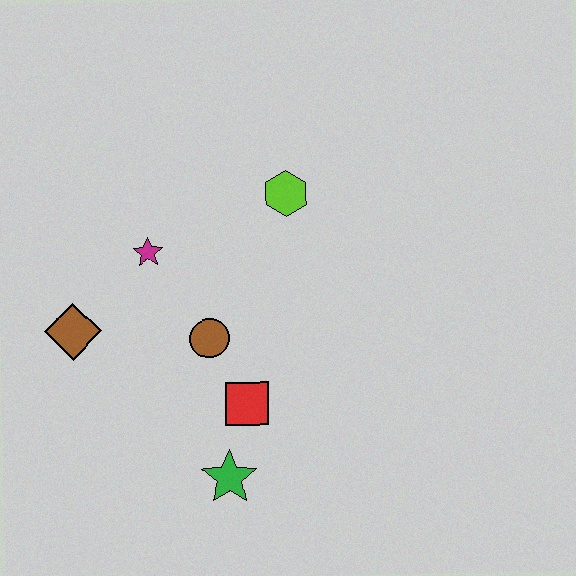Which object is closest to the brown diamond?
The magenta star is closest to the brown diamond.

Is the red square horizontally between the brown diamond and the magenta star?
No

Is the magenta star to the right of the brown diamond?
Yes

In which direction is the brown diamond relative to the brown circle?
The brown diamond is to the left of the brown circle.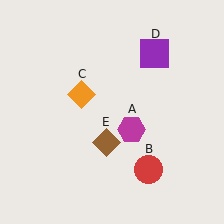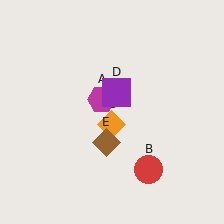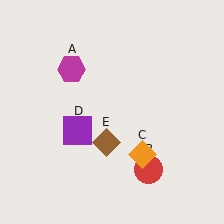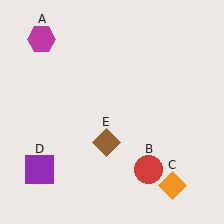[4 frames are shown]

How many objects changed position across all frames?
3 objects changed position: magenta hexagon (object A), orange diamond (object C), purple square (object D).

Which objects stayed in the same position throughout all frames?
Red circle (object B) and brown diamond (object E) remained stationary.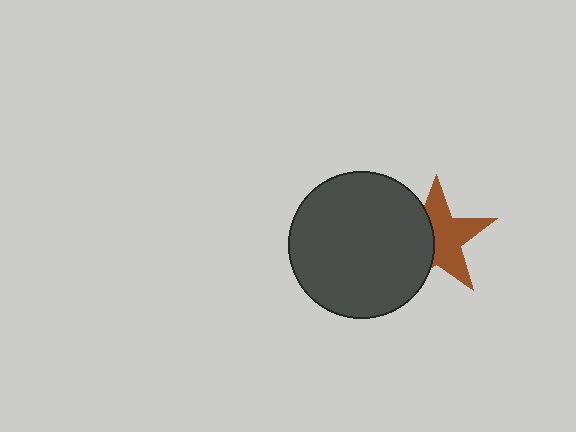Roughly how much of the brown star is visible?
About half of it is visible (roughly 58%).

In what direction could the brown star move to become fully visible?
The brown star could move right. That would shift it out from behind the dark gray circle entirely.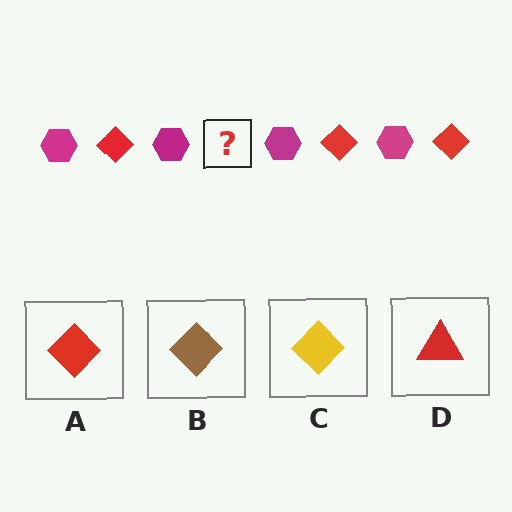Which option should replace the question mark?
Option A.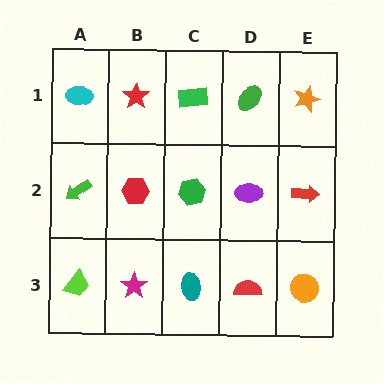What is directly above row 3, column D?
A purple ellipse.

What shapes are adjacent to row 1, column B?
A red hexagon (row 2, column B), a cyan ellipse (row 1, column A), a green rectangle (row 1, column C).